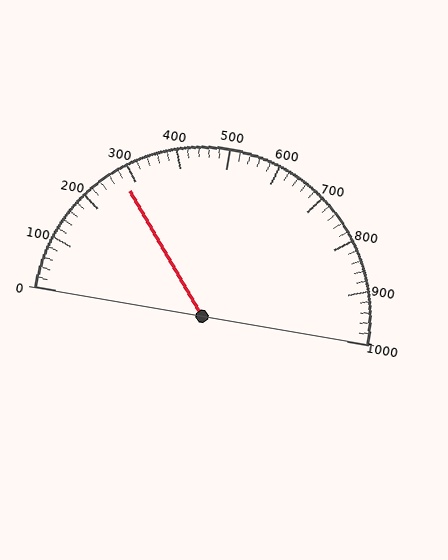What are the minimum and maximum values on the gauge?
The gauge ranges from 0 to 1000.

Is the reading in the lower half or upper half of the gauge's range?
The reading is in the lower half of the range (0 to 1000).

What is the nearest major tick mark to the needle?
The nearest major tick mark is 300.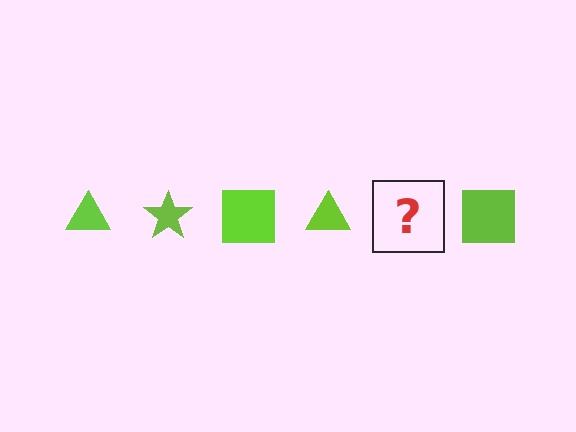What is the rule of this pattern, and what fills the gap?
The rule is that the pattern cycles through triangle, star, square shapes in lime. The gap should be filled with a lime star.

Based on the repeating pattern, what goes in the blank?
The blank should be a lime star.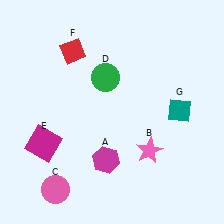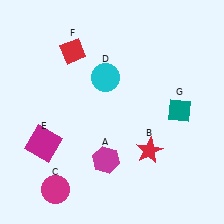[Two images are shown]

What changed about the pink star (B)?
In Image 1, B is pink. In Image 2, it changed to red.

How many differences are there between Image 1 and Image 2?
There are 3 differences between the two images.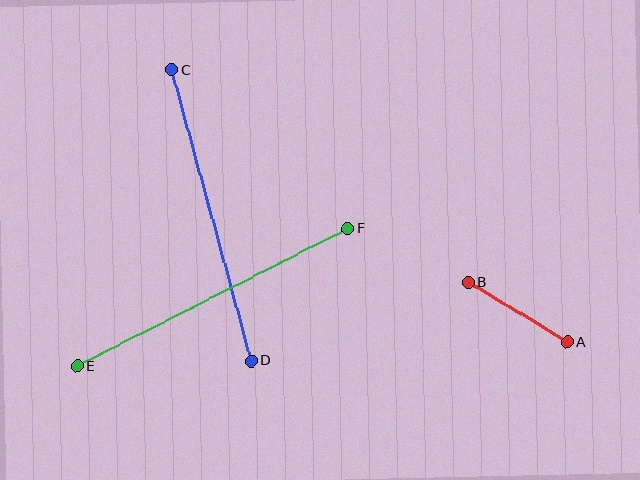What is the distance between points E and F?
The distance is approximately 303 pixels.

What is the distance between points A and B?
The distance is approximately 116 pixels.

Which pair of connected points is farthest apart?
Points E and F are farthest apart.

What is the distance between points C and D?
The distance is approximately 302 pixels.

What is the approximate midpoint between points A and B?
The midpoint is at approximately (518, 312) pixels.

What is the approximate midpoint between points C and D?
The midpoint is at approximately (211, 216) pixels.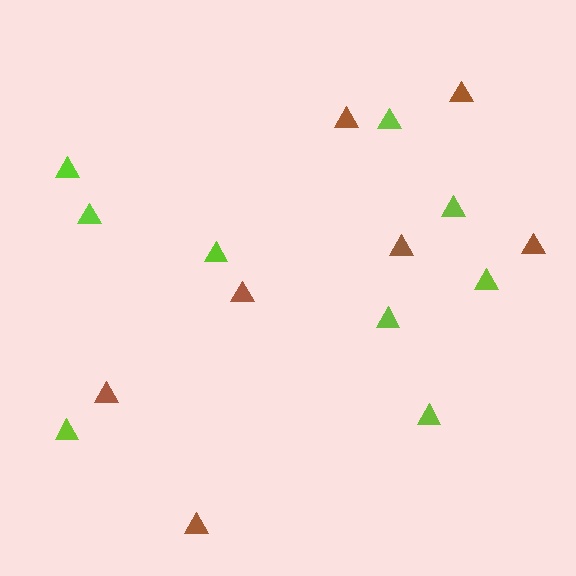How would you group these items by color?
There are 2 groups: one group of lime triangles (9) and one group of brown triangles (7).